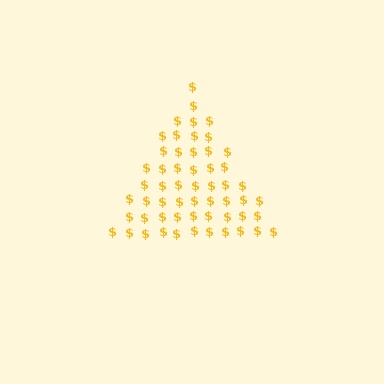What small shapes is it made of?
It is made of small dollar signs.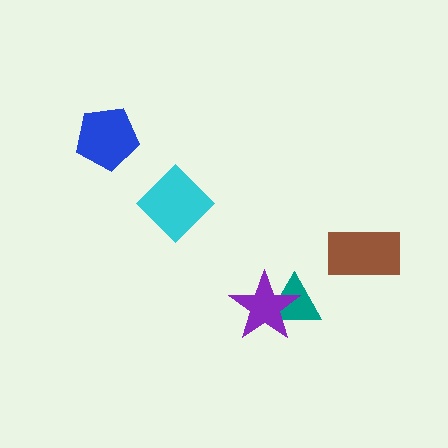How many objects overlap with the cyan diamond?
0 objects overlap with the cyan diamond.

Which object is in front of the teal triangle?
The purple star is in front of the teal triangle.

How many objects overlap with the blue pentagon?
0 objects overlap with the blue pentagon.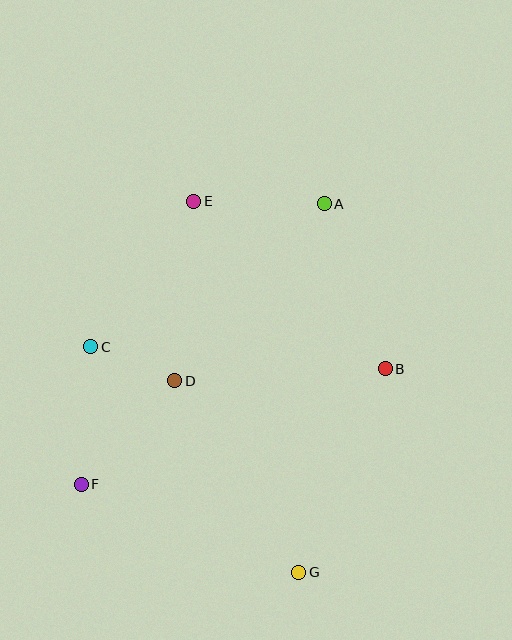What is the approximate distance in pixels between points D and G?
The distance between D and G is approximately 228 pixels.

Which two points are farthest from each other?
Points E and G are farthest from each other.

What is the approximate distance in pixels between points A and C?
The distance between A and C is approximately 274 pixels.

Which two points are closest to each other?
Points C and D are closest to each other.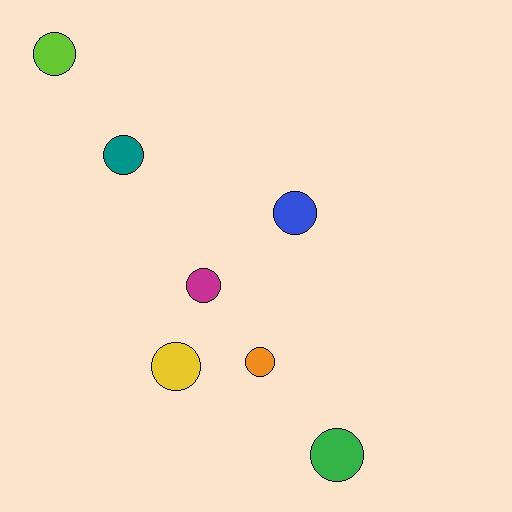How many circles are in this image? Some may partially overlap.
There are 7 circles.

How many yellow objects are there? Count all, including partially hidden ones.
There is 1 yellow object.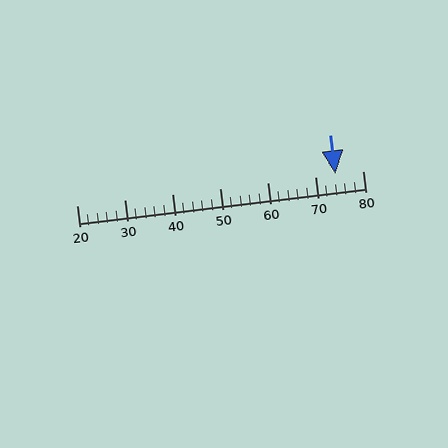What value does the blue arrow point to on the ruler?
The blue arrow points to approximately 74.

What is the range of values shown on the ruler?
The ruler shows values from 20 to 80.